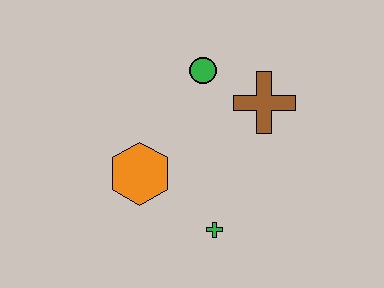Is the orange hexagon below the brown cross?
Yes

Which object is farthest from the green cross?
The green circle is farthest from the green cross.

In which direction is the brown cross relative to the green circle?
The brown cross is to the right of the green circle.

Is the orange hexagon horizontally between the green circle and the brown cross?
No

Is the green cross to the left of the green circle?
No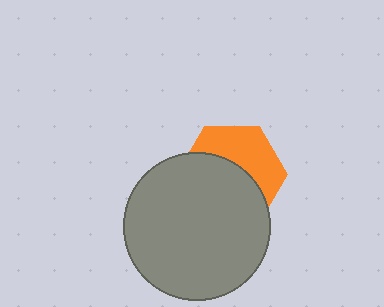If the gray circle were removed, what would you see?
You would see the complete orange hexagon.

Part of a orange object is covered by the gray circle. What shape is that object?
It is a hexagon.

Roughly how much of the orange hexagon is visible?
A small part of it is visible (roughly 43%).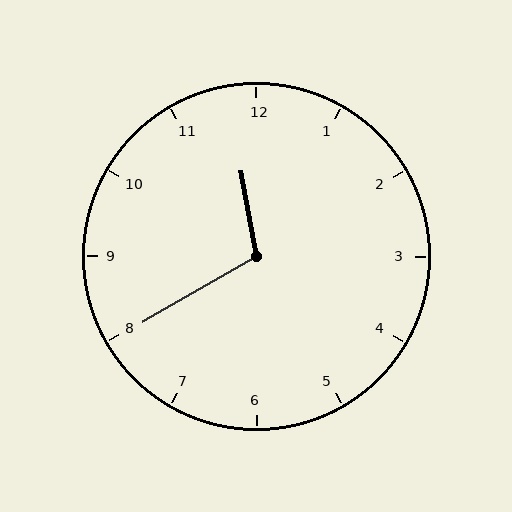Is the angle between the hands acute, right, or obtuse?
It is obtuse.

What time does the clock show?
11:40.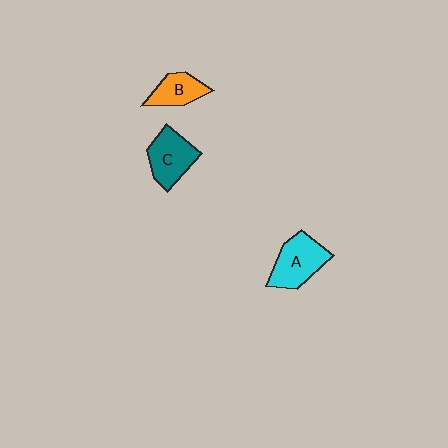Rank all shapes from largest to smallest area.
From largest to smallest: A (cyan), C (teal), B (orange).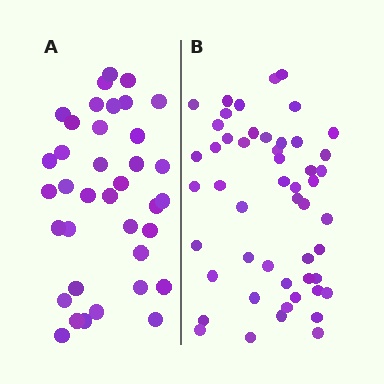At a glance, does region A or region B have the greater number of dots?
Region B (the right region) has more dots.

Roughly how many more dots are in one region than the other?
Region B has approximately 15 more dots than region A.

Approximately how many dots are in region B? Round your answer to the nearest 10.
About 50 dots. (The exact count is 51, which rounds to 50.)